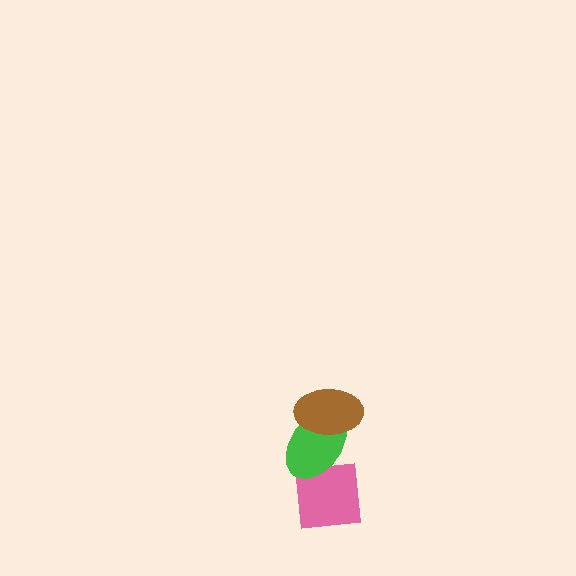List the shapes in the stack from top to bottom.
From top to bottom: the brown ellipse, the green ellipse, the pink square.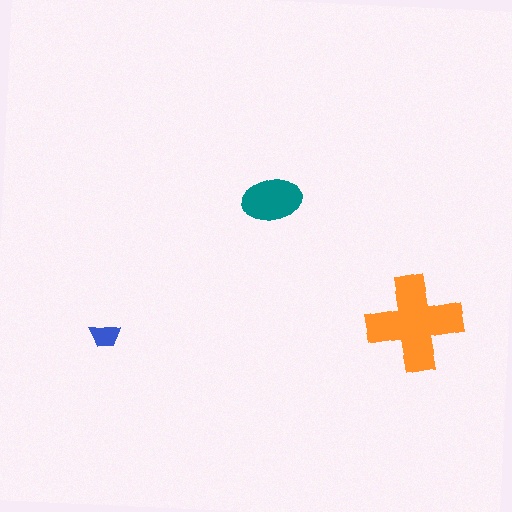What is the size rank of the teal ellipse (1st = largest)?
2nd.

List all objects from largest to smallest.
The orange cross, the teal ellipse, the blue trapezoid.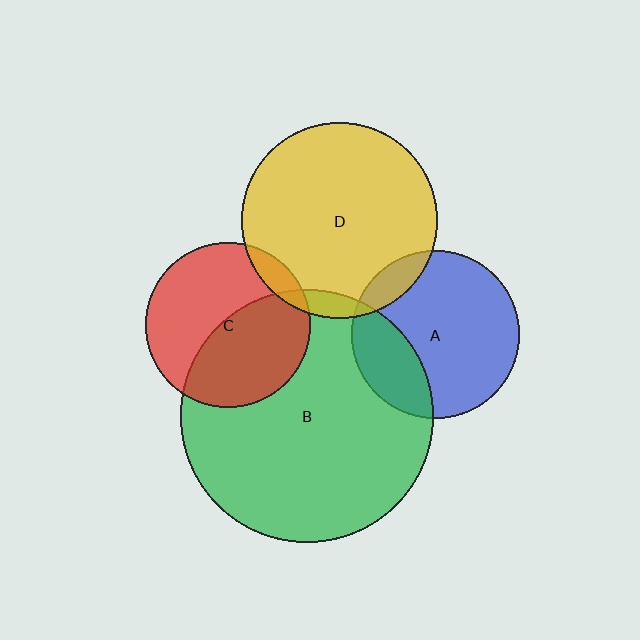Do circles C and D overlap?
Yes.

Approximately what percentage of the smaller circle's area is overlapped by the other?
Approximately 10%.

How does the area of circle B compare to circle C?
Approximately 2.4 times.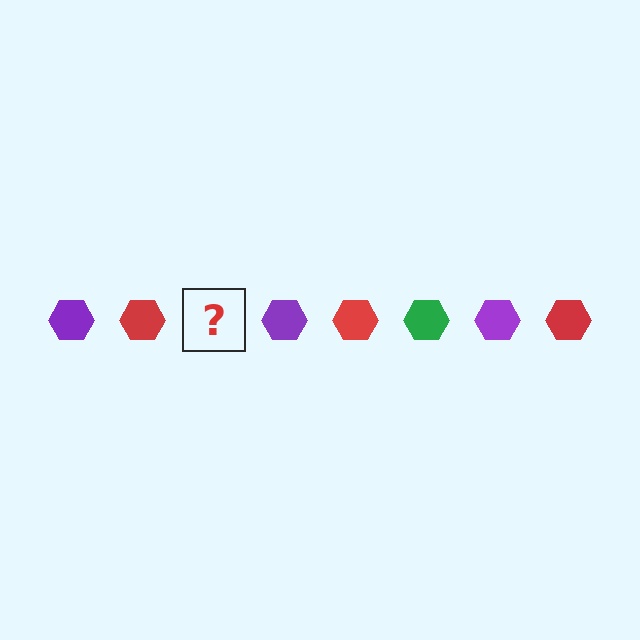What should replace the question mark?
The question mark should be replaced with a green hexagon.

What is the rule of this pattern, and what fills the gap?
The rule is that the pattern cycles through purple, red, green hexagons. The gap should be filled with a green hexagon.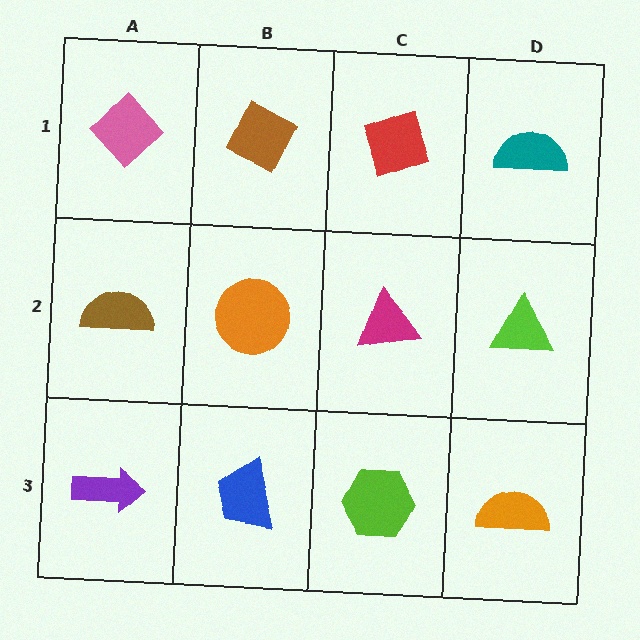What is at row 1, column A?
A pink diamond.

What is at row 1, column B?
A brown diamond.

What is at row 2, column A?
A brown semicircle.